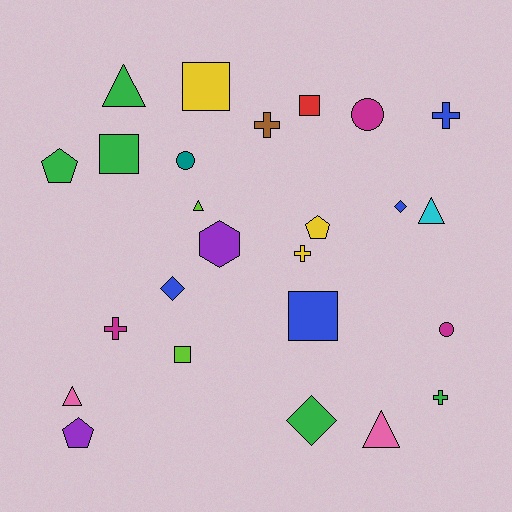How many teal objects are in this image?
There is 1 teal object.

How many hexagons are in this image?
There is 1 hexagon.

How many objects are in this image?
There are 25 objects.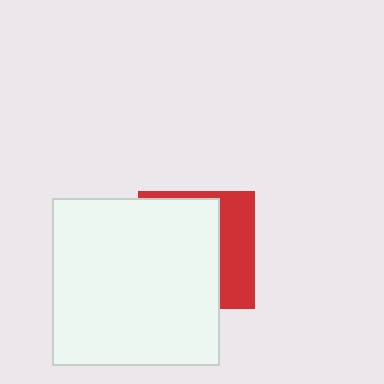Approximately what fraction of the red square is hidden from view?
Roughly 66% of the red square is hidden behind the white square.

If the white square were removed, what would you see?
You would see the complete red square.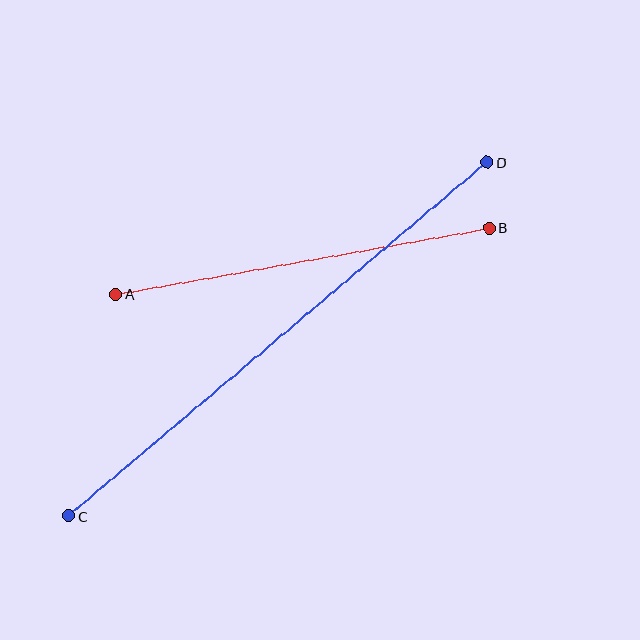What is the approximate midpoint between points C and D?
The midpoint is at approximately (278, 339) pixels.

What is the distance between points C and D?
The distance is approximately 548 pixels.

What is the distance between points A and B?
The distance is approximately 379 pixels.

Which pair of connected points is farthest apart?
Points C and D are farthest apart.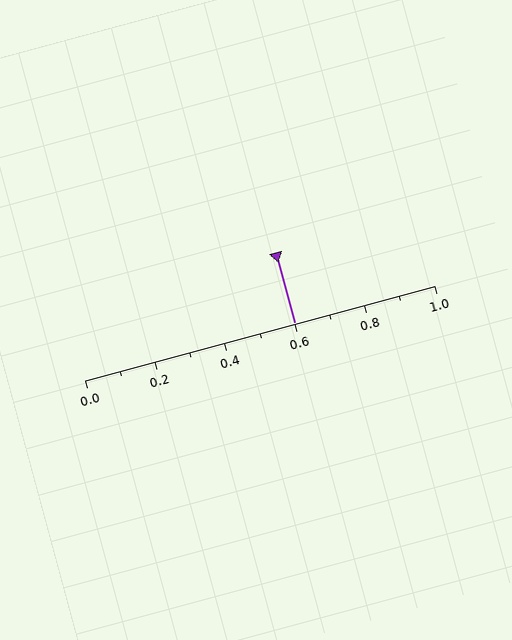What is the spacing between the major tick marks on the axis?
The major ticks are spaced 0.2 apart.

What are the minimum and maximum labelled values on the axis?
The axis runs from 0.0 to 1.0.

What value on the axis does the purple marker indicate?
The marker indicates approximately 0.6.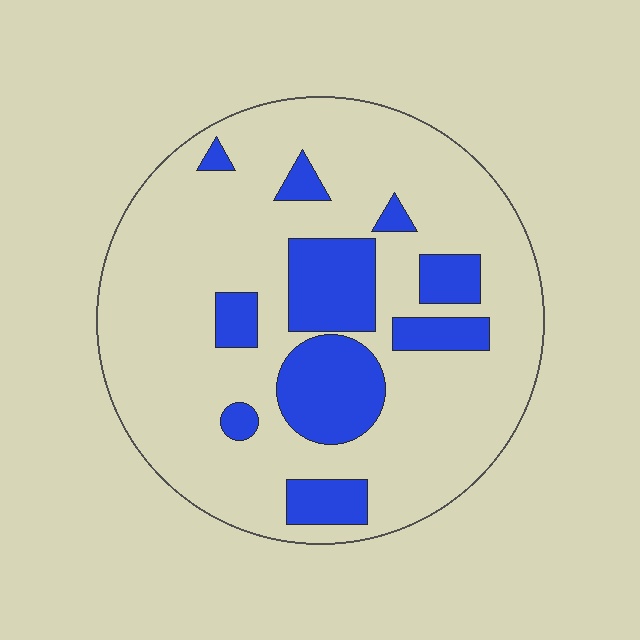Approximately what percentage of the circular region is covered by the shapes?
Approximately 20%.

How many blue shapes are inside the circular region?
10.